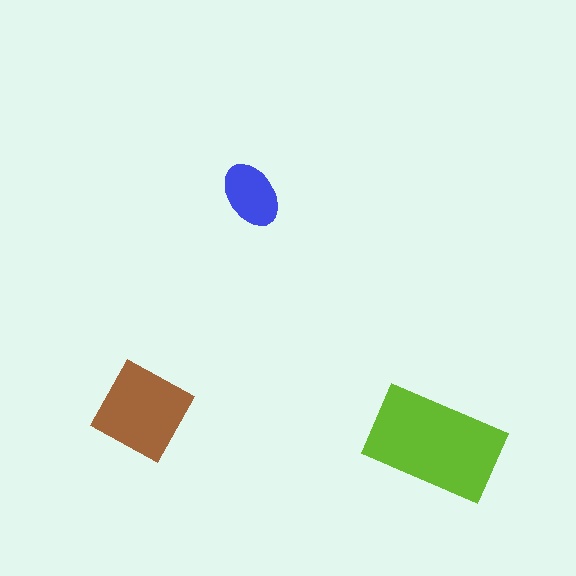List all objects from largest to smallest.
The lime rectangle, the brown square, the blue ellipse.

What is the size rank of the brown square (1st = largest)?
2nd.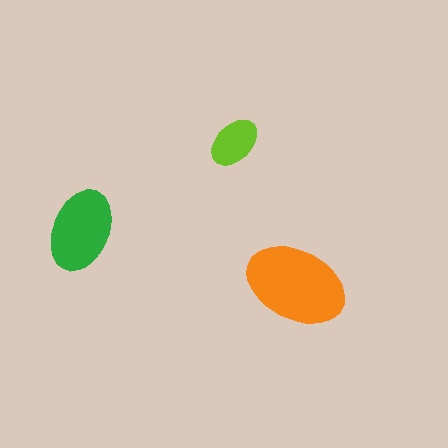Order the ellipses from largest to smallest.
the orange one, the green one, the lime one.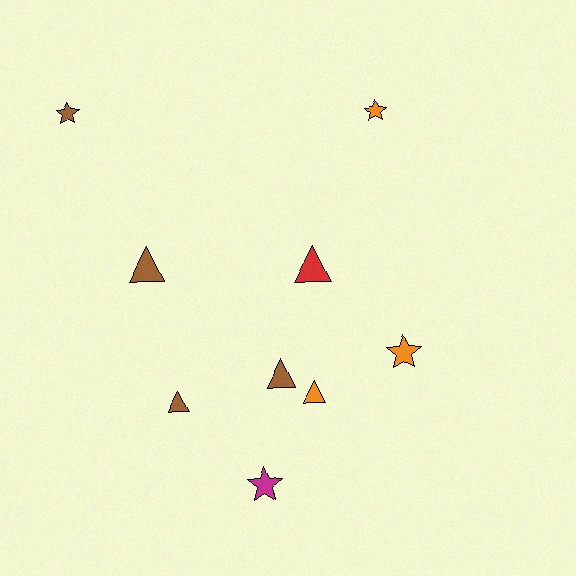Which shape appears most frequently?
Triangle, with 5 objects.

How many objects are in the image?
There are 9 objects.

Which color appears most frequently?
Brown, with 4 objects.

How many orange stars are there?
There are 2 orange stars.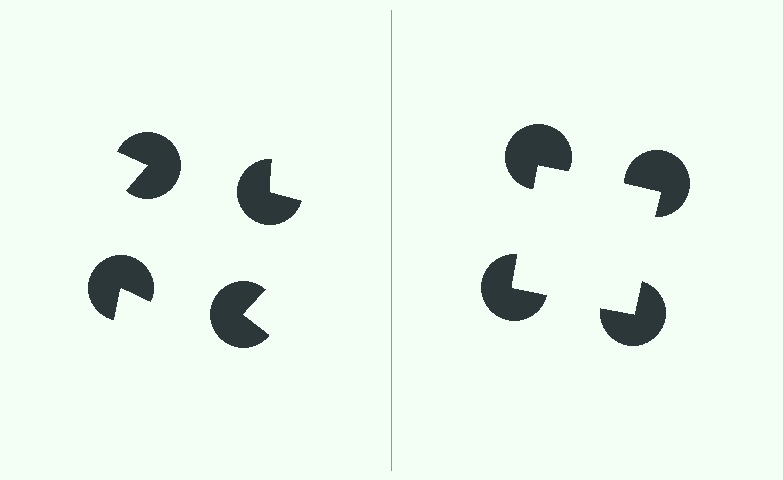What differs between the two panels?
The pac-man discs are positioned identically on both sides; only the wedge orientations differ. On the right they align to a square; on the left they are misaligned.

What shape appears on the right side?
An illusory square.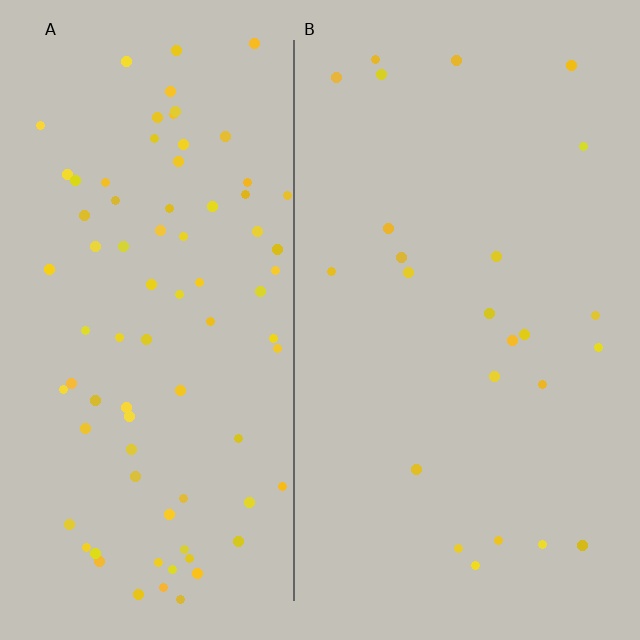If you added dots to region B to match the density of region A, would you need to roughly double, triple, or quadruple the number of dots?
Approximately triple.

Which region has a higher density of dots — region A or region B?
A (the left).